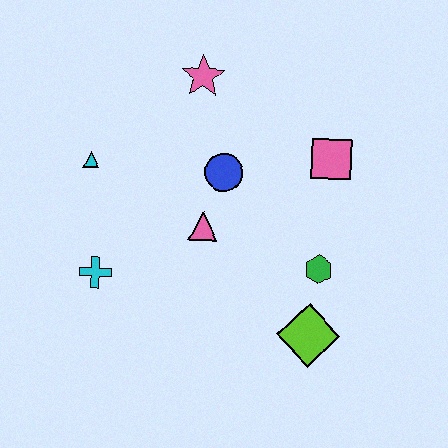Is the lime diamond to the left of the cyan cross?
No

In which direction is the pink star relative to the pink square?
The pink star is to the left of the pink square.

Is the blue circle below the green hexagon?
No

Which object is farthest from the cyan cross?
The pink square is farthest from the cyan cross.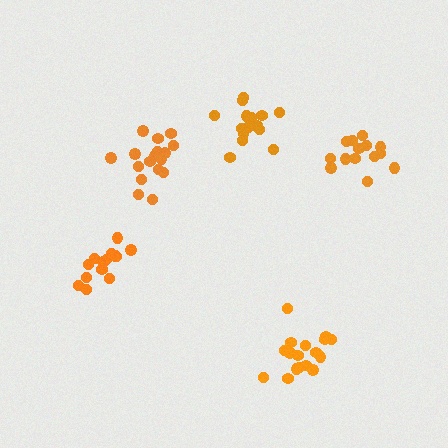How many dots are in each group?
Group 1: 14 dots, Group 2: 19 dots, Group 3: 16 dots, Group 4: 14 dots, Group 5: 18 dots (81 total).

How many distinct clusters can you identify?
There are 5 distinct clusters.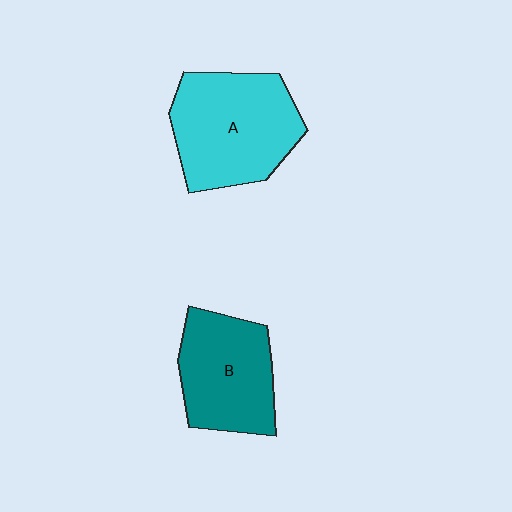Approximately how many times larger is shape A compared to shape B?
Approximately 1.2 times.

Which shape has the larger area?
Shape A (cyan).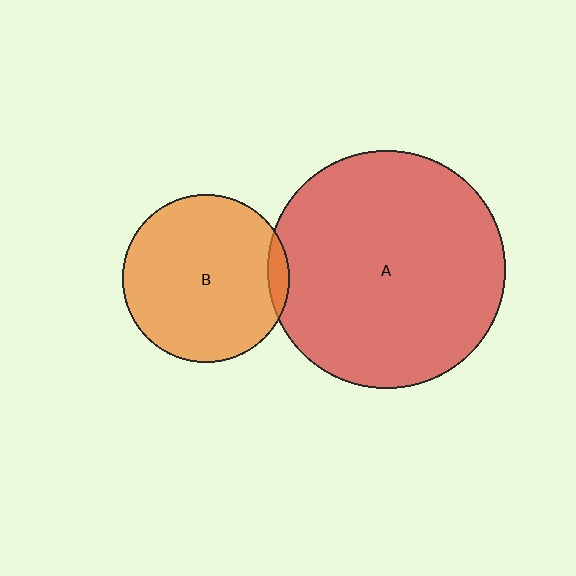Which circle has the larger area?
Circle A (red).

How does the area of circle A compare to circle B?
Approximately 2.0 times.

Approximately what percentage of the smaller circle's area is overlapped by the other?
Approximately 5%.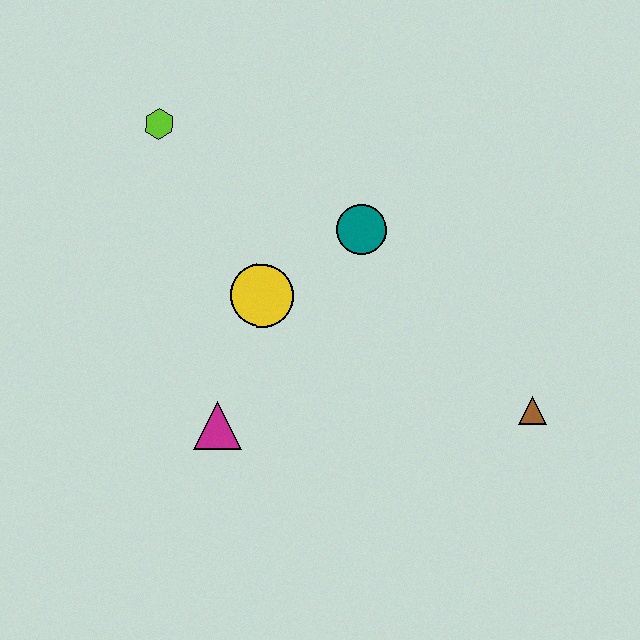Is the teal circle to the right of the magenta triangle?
Yes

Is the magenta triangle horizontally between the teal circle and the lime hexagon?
Yes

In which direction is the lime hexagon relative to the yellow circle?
The lime hexagon is above the yellow circle.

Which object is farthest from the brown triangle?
The lime hexagon is farthest from the brown triangle.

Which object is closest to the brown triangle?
The teal circle is closest to the brown triangle.